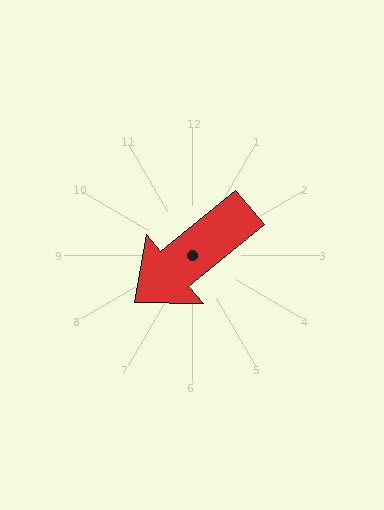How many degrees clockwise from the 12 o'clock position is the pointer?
Approximately 230 degrees.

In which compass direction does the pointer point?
Southwest.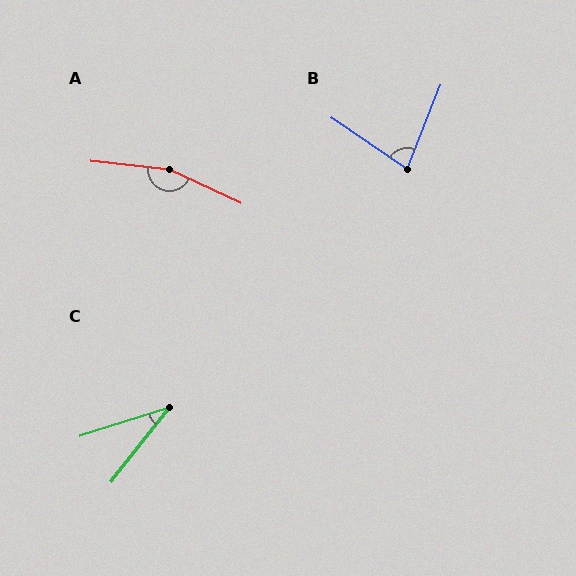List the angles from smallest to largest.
C (34°), B (77°), A (161°).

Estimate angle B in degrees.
Approximately 77 degrees.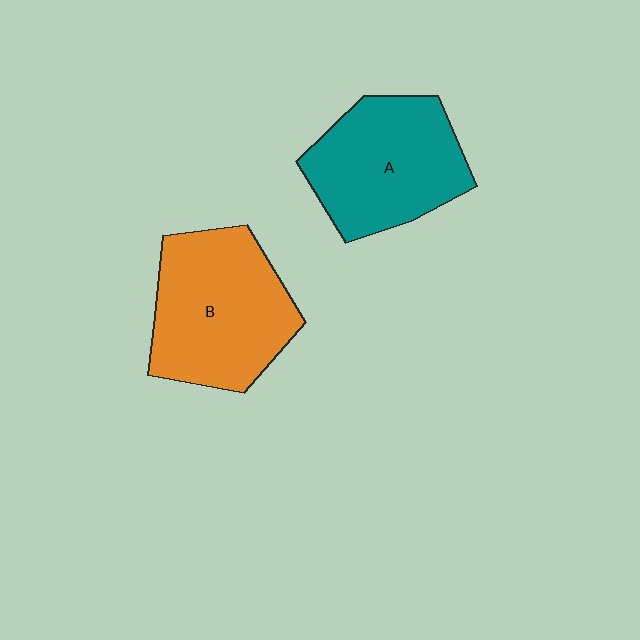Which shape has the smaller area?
Shape A (teal).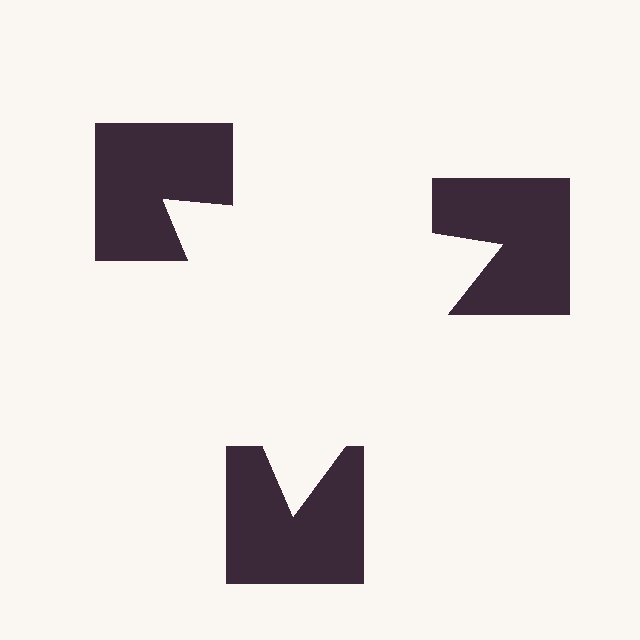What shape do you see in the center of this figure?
An illusory triangle — its edges are inferred from the aligned wedge cuts in the notched squares, not physically drawn.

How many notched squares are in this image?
There are 3 — one at each vertex of the illusory triangle.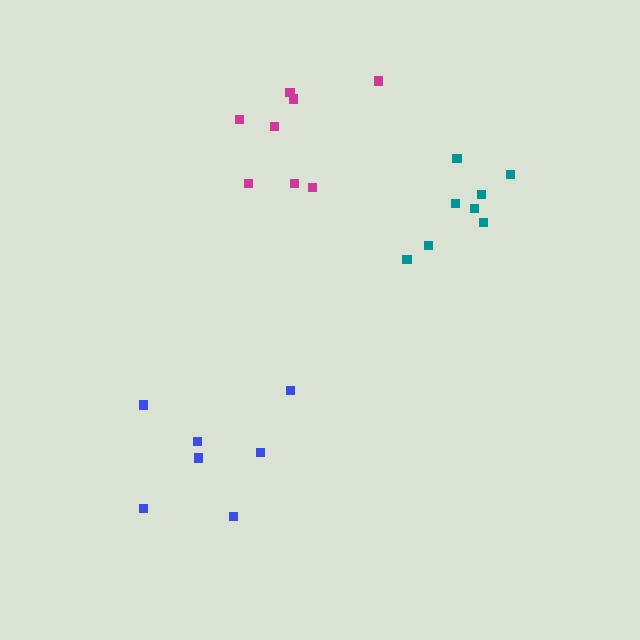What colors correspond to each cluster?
The clusters are colored: blue, magenta, teal.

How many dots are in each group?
Group 1: 7 dots, Group 2: 8 dots, Group 3: 8 dots (23 total).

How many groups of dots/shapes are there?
There are 3 groups.